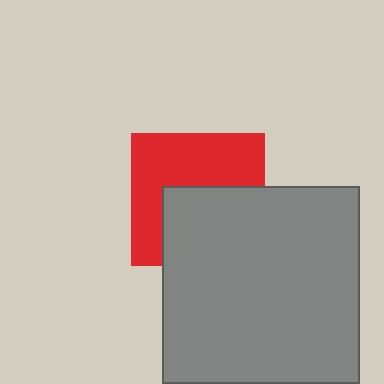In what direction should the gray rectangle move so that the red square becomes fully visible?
The gray rectangle should move down. That is the shortest direction to clear the overlap and leave the red square fully visible.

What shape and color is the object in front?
The object in front is a gray rectangle.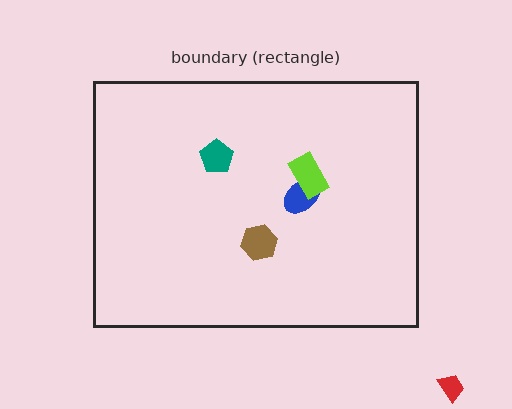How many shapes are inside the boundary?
4 inside, 1 outside.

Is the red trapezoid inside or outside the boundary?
Outside.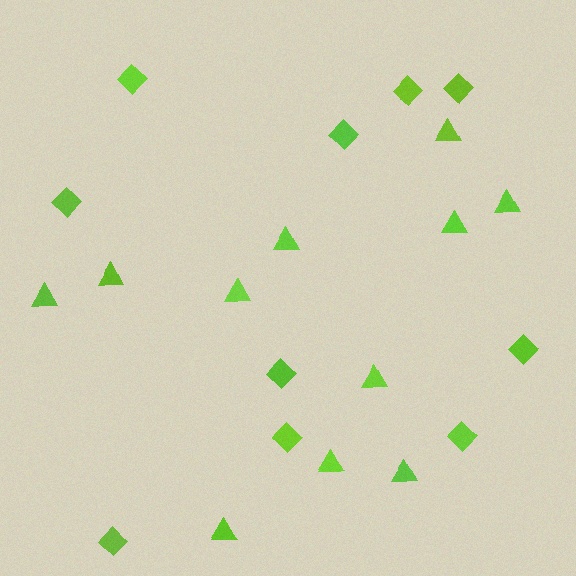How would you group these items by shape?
There are 2 groups: one group of diamonds (10) and one group of triangles (11).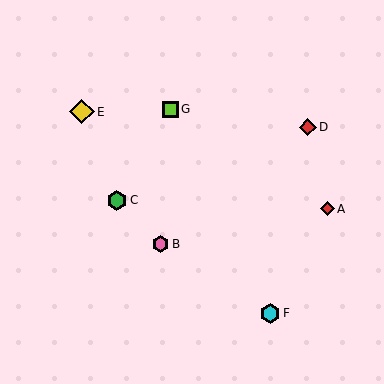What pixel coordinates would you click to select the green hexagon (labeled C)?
Click at (117, 200) to select the green hexagon C.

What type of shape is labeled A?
Shape A is a red diamond.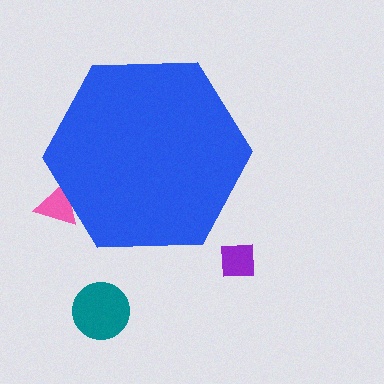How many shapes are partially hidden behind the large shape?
1 shape is partially hidden.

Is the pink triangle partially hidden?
Yes, the pink triangle is partially hidden behind the blue hexagon.